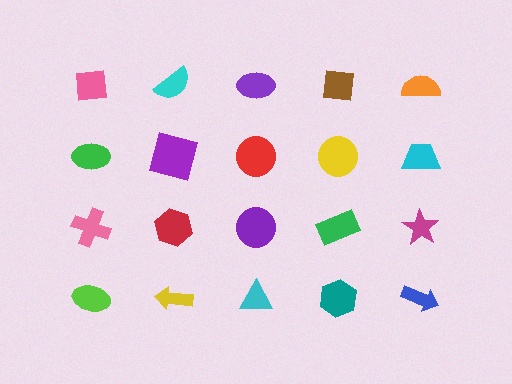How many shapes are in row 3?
5 shapes.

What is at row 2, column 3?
A red circle.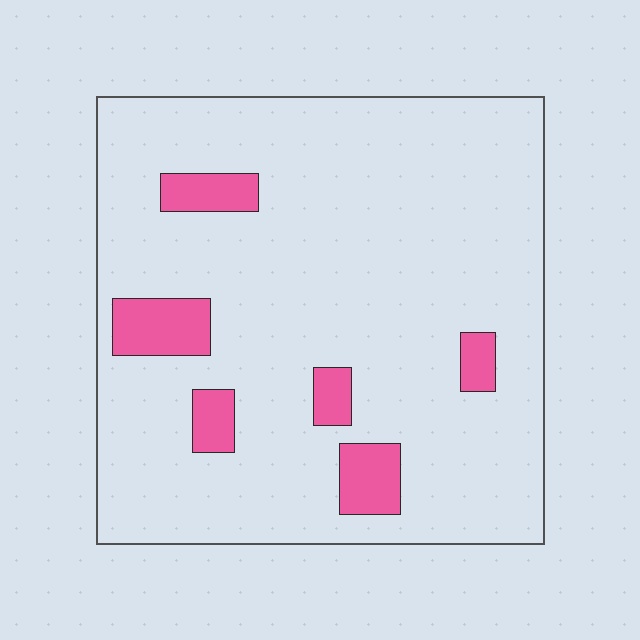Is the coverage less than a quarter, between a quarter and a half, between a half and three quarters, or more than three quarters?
Less than a quarter.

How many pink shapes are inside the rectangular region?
6.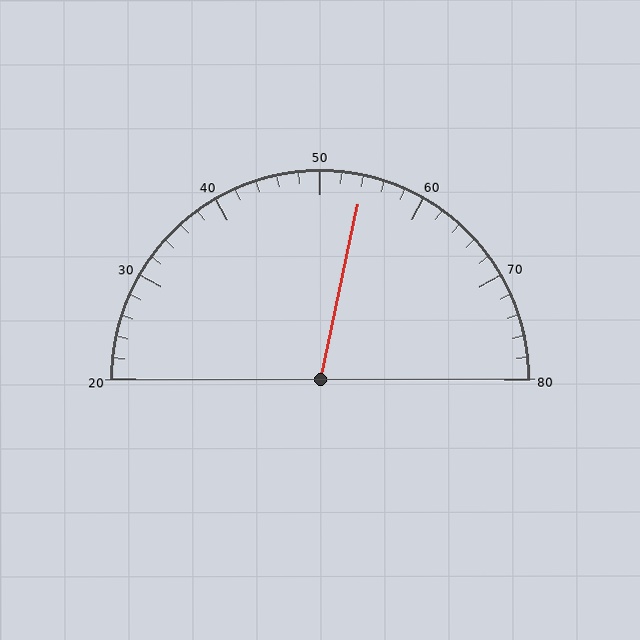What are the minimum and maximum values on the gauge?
The gauge ranges from 20 to 80.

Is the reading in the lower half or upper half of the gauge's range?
The reading is in the upper half of the range (20 to 80).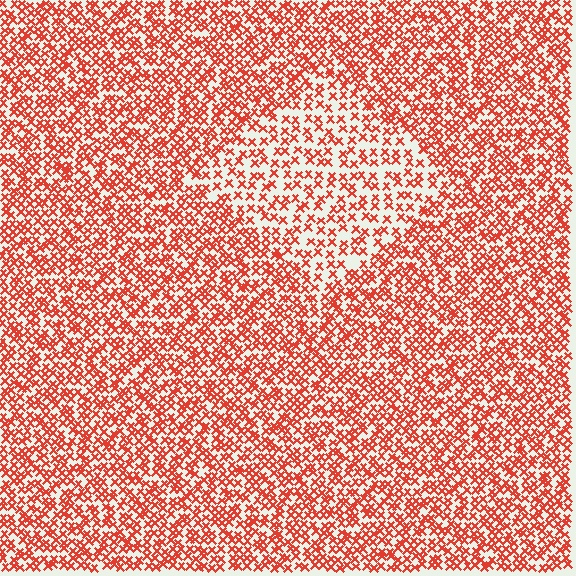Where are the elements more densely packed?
The elements are more densely packed outside the diamond boundary.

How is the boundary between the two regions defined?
The boundary is defined by a change in element density (approximately 1.8x ratio). All elements are the same color, size, and shape.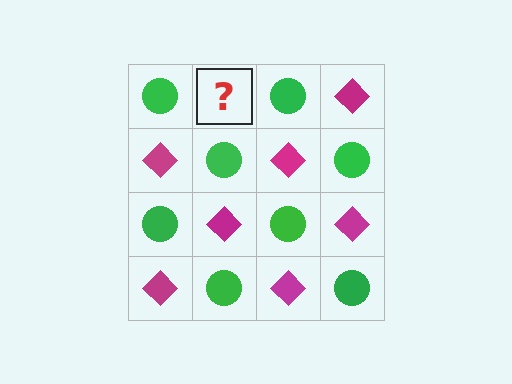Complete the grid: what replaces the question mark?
The question mark should be replaced with a magenta diamond.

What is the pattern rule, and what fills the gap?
The rule is that it alternates green circle and magenta diamond in a checkerboard pattern. The gap should be filled with a magenta diamond.